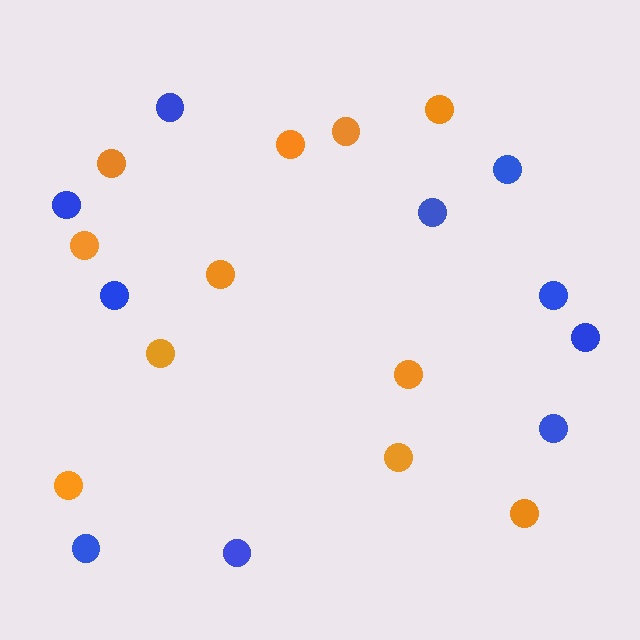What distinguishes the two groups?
There are 2 groups: one group of blue circles (10) and one group of orange circles (11).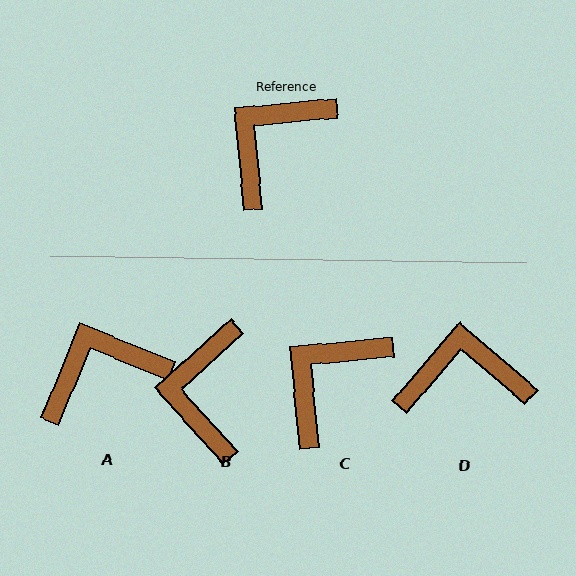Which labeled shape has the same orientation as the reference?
C.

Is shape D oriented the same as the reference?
No, it is off by about 46 degrees.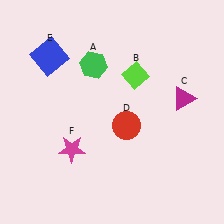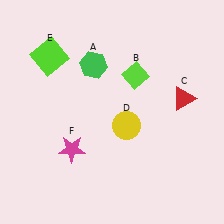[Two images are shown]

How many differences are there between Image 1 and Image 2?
There are 3 differences between the two images.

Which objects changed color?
C changed from magenta to red. D changed from red to yellow. E changed from blue to lime.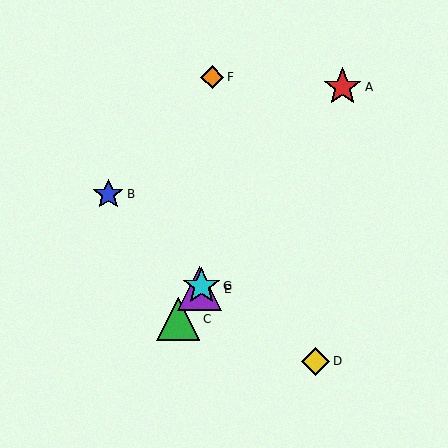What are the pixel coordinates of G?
Object G is at (201, 286).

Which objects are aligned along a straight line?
Objects A, C, E, G are aligned along a straight line.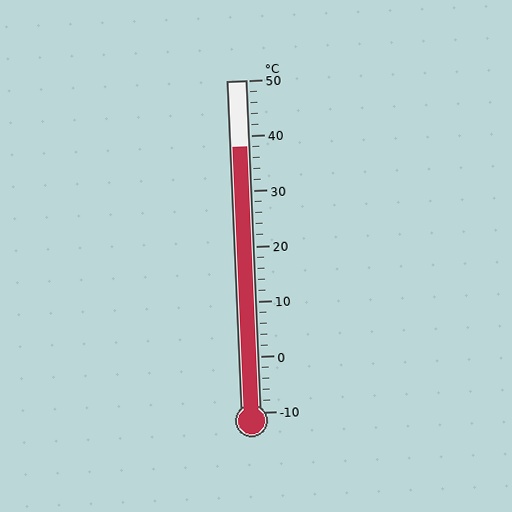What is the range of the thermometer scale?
The thermometer scale ranges from -10°C to 50°C.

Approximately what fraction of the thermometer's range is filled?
The thermometer is filled to approximately 80% of its range.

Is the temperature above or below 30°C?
The temperature is above 30°C.